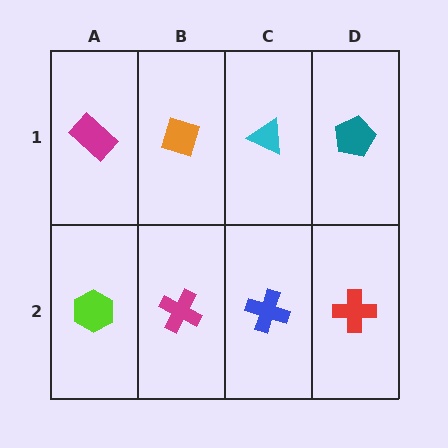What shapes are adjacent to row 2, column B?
An orange diamond (row 1, column B), a lime hexagon (row 2, column A), a blue cross (row 2, column C).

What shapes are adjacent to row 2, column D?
A teal pentagon (row 1, column D), a blue cross (row 2, column C).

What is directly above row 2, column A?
A magenta rectangle.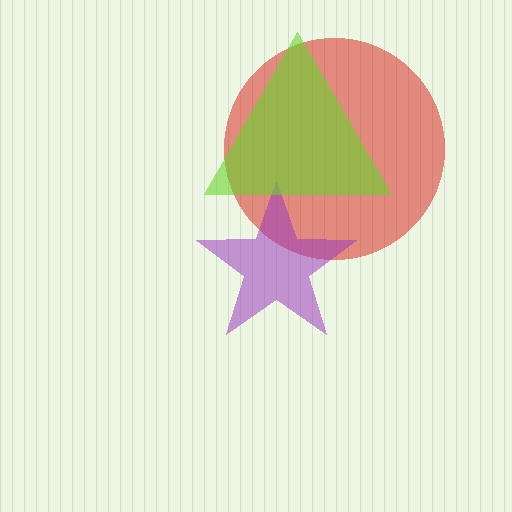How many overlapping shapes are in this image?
There are 3 overlapping shapes in the image.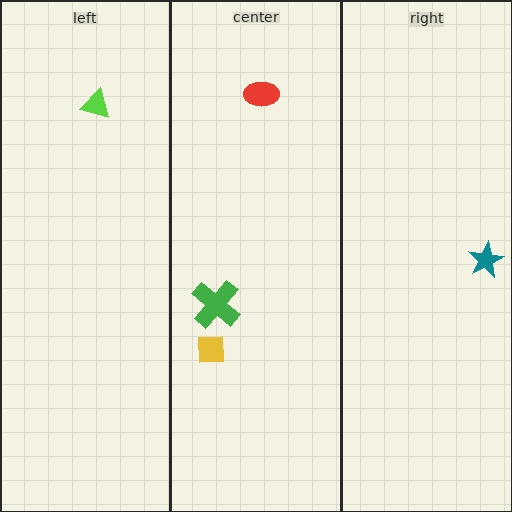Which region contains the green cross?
The center region.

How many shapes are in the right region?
1.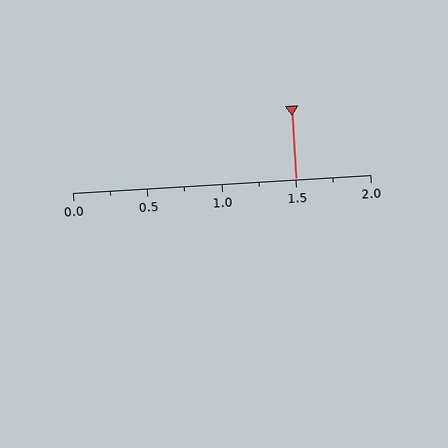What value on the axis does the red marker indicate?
The marker indicates approximately 1.5.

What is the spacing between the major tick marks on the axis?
The major ticks are spaced 0.5 apart.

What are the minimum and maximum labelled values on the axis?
The axis runs from 0.0 to 2.0.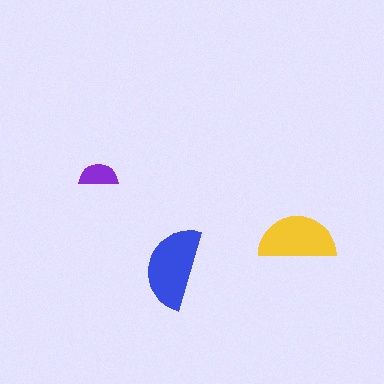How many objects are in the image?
There are 3 objects in the image.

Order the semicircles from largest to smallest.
the blue one, the yellow one, the purple one.